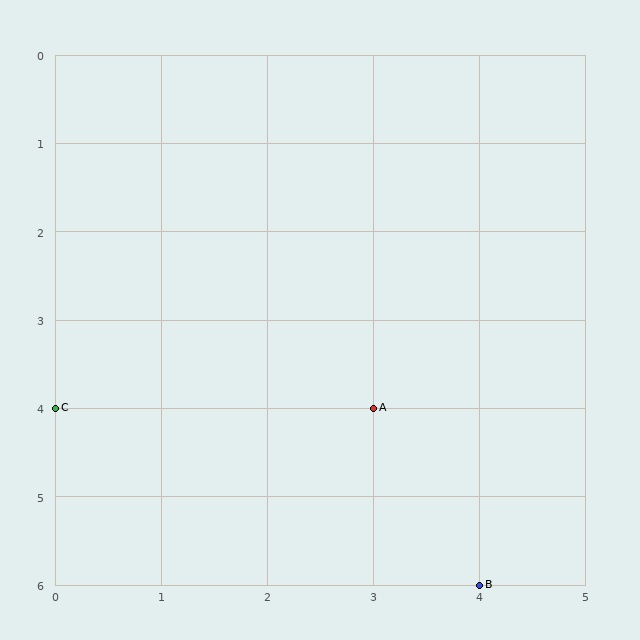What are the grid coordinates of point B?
Point B is at grid coordinates (4, 6).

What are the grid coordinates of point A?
Point A is at grid coordinates (3, 4).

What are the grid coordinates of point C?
Point C is at grid coordinates (0, 4).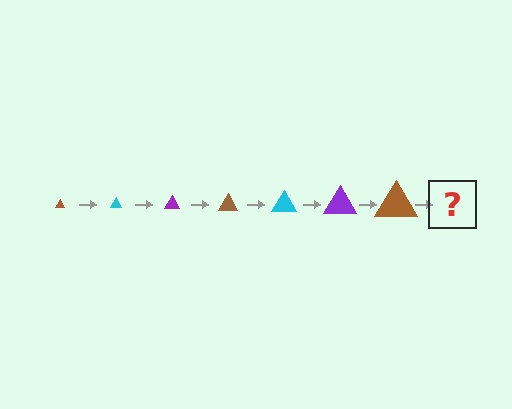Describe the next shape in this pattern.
It should be a cyan triangle, larger than the previous one.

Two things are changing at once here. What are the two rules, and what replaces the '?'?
The two rules are that the triangle grows larger each step and the color cycles through brown, cyan, and purple. The '?' should be a cyan triangle, larger than the previous one.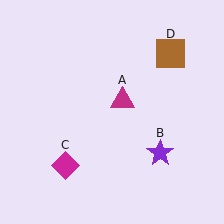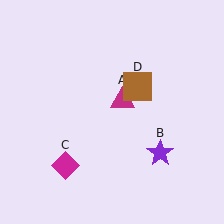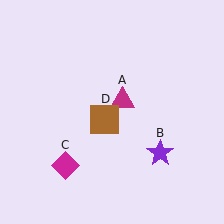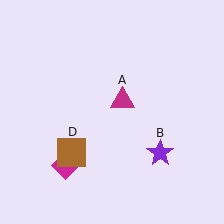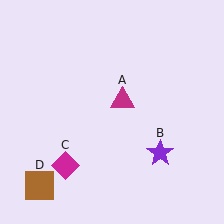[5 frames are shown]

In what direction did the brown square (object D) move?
The brown square (object D) moved down and to the left.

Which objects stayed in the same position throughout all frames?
Magenta triangle (object A) and purple star (object B) and magenta diamond (object C) remained stationary.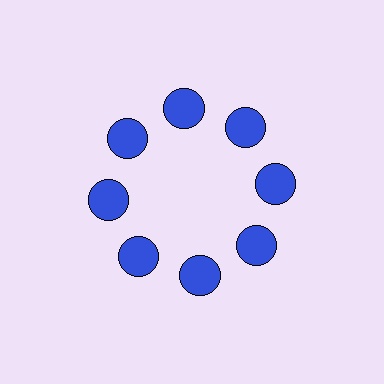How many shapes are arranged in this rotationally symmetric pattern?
There are 8 shapes, arranged in 8 groups of 1.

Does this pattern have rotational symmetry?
Yes, this pattern has 8-fold rotational symmetry. It looks the same after rotating 45 degrees around the center.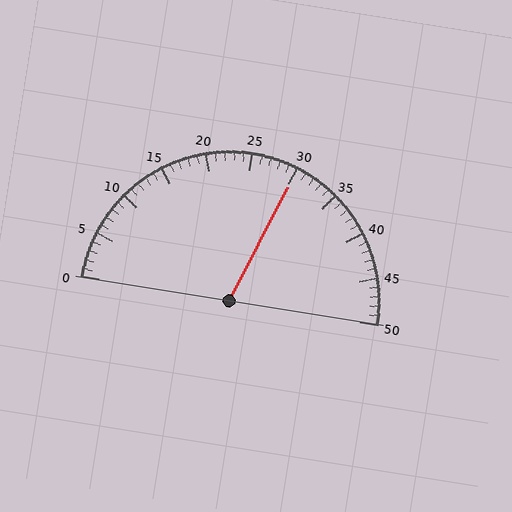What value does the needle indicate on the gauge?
The needle indicates approximately 30.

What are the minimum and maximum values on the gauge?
The gauge ranges from 0 to 50.